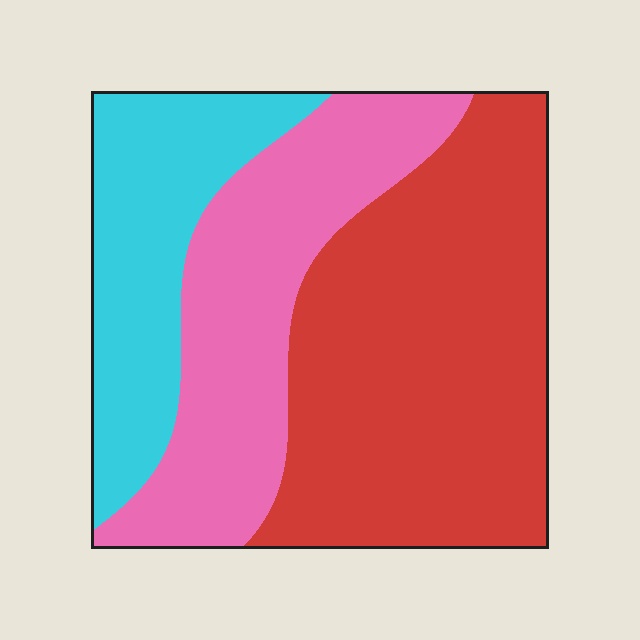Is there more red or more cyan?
Red.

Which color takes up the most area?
Red, at roughly 50%.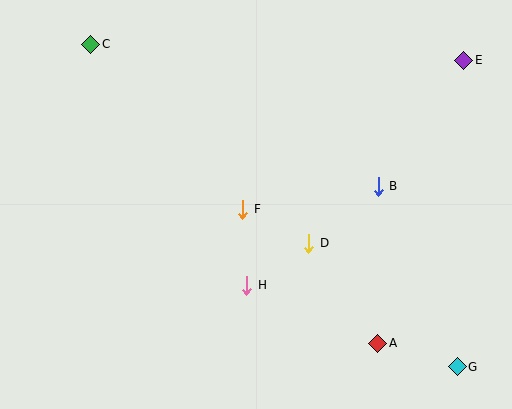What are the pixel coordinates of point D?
Point D is at (309, 243).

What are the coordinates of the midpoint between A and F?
The midpoint between A and F is at (310, 276).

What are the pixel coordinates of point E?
Point E is at (464, 60).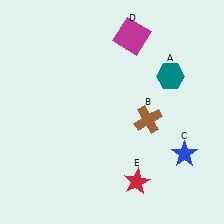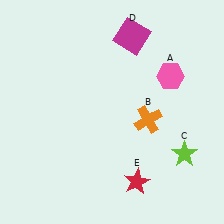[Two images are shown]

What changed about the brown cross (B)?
In Image 1, B is brown. In Image 2, it changed to orange.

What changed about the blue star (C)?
In Image 1, C is blue. In Image 2, it changed to lime.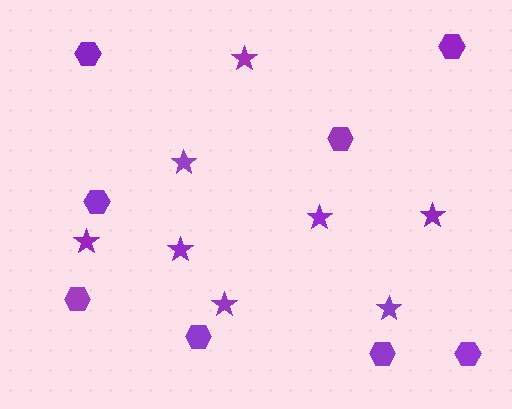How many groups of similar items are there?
There are 2 groups: one group of stars (8) and one group of hexagons (8).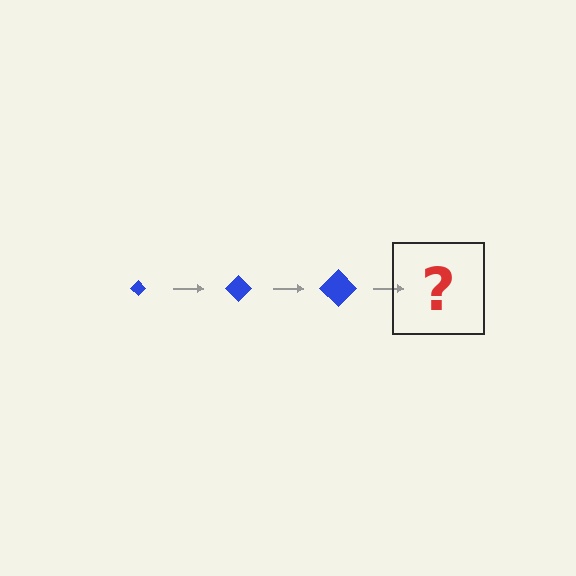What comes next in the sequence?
The next element should be a blue diamond, larger than the previous one.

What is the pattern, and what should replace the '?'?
The pattern is that the diamond gets progressively larger each step. The '?' should be a blue diamond, larger than the previous one.